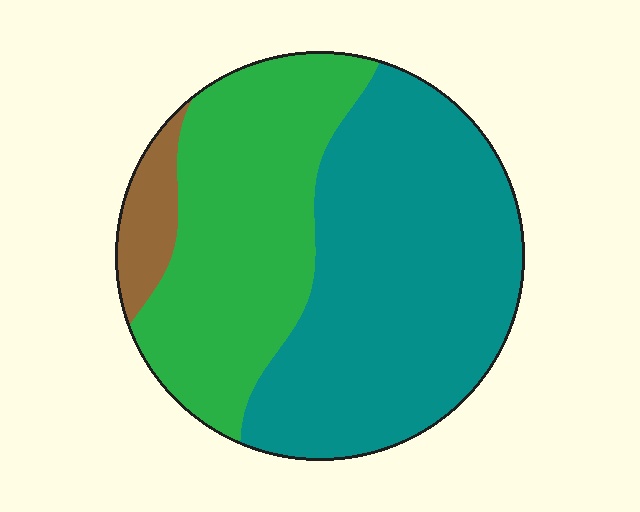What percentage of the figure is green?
Green takes up between a third and a half of the figure.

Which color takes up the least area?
Brown, at roughly 5%.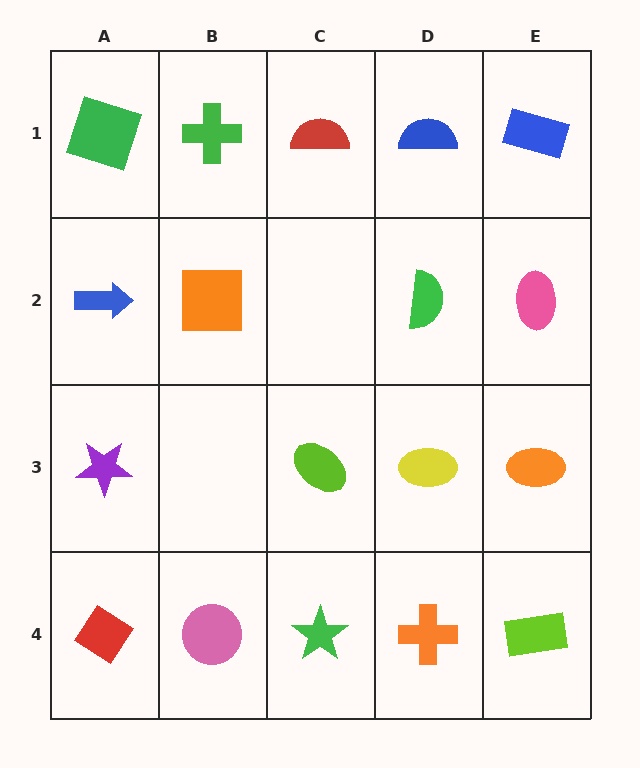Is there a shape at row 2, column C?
No, that cell is empty.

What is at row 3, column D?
A yellow ellipse.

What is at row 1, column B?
A green cross.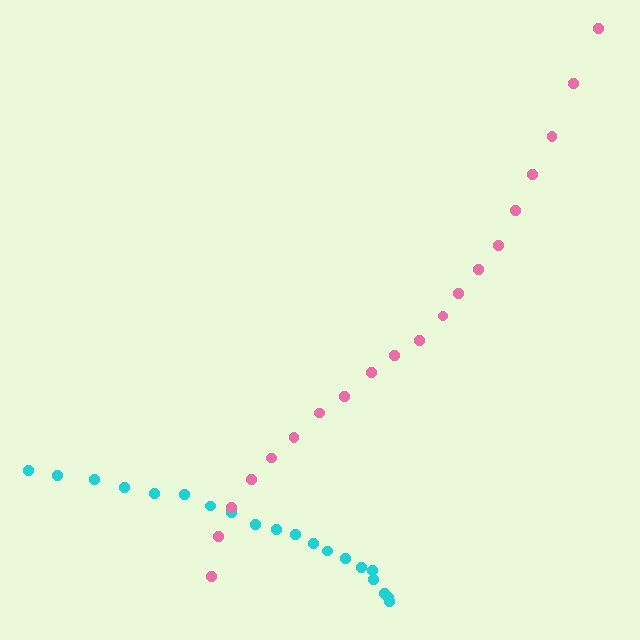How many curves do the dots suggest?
There are 2 distinct paths.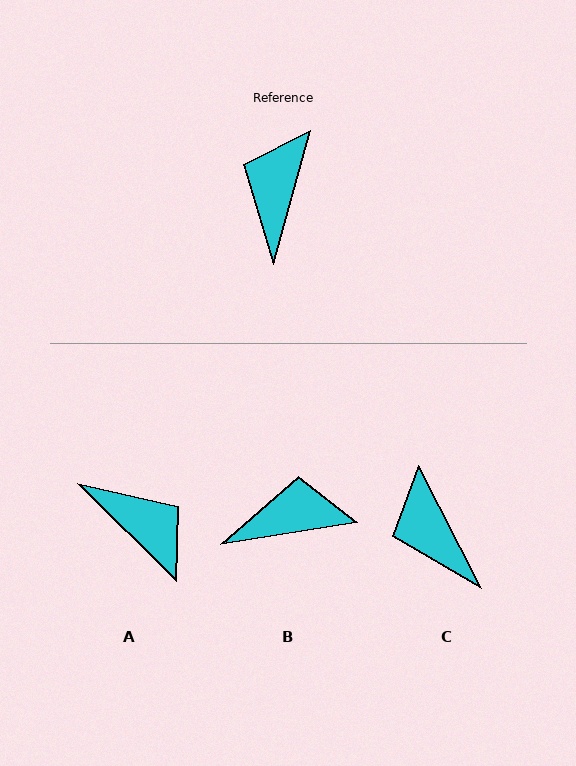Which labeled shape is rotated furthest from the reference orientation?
A, about 119 degrees away.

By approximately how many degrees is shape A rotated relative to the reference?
Approximately 119 degrees clockwise.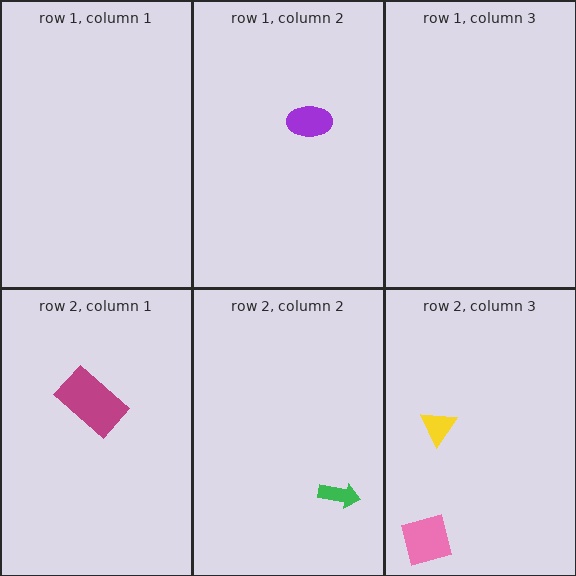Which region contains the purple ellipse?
The row 1, column 2 region.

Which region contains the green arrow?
The row 2, column 2 region.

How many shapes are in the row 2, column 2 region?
1.